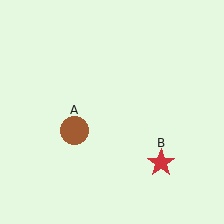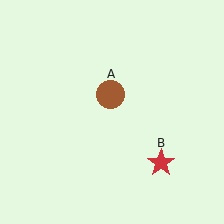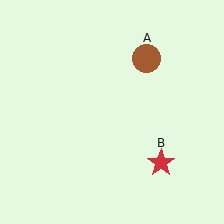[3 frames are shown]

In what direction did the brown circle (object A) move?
The brown circle (object A) moved up and to the right.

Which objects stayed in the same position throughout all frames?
Red star (object B) remained stationary.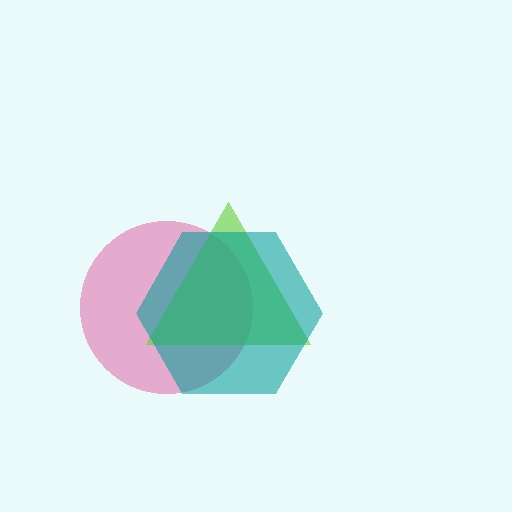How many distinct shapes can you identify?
There are 3 distinct shapes: a pink circle, a lime triangle, a teal hexagon.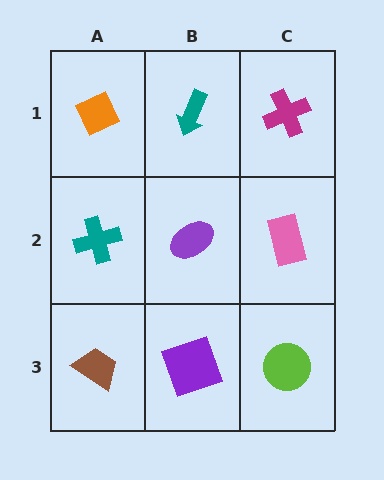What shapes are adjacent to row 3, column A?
A teal cross (row 2, column A), a purple square (row 3, column B).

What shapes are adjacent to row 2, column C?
A magenta cross (row 1, column C), a lime circle (row 3, column C), a purple ellipse (row 2, column B).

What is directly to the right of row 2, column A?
A purple ellipse.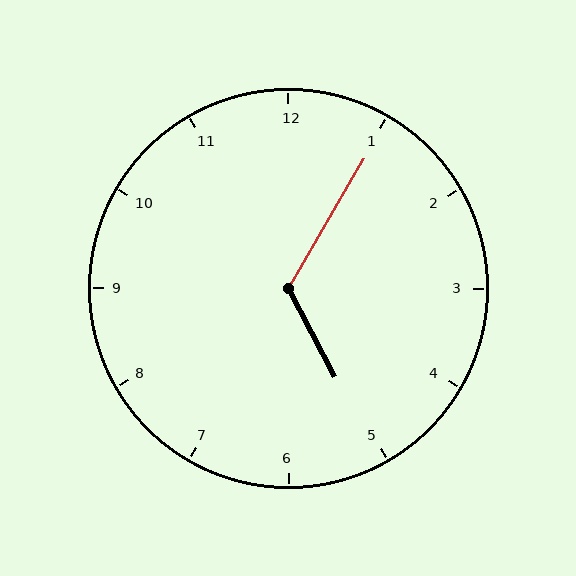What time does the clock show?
5:05.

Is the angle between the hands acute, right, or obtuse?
It is obtuse.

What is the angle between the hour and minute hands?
Approximately 122 degrees.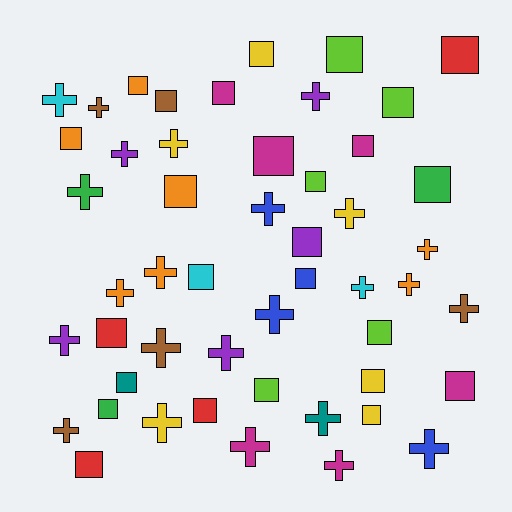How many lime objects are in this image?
There are 5 lime objects.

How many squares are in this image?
There are 26 squares.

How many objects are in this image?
There are 50 objects.